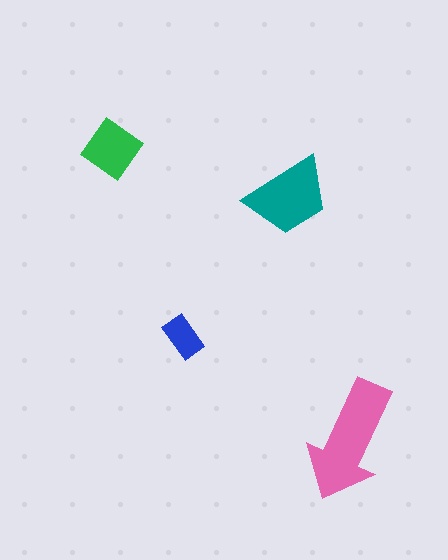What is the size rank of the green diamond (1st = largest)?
3rd.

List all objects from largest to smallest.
The pink arrow, the teal trapezoid, the green diamond, the blue rectangle.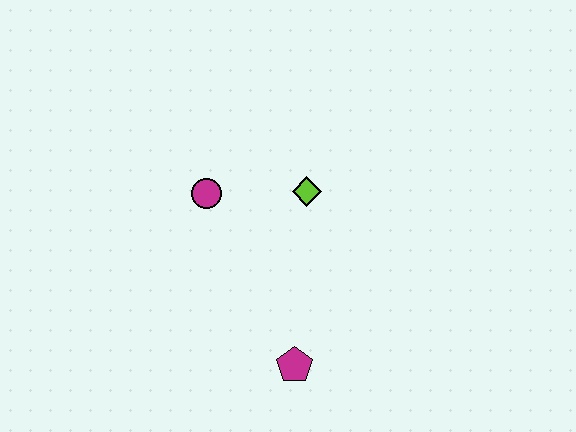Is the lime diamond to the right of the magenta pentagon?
Yes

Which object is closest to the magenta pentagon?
The lime diamond is closest to the magenta pentagon.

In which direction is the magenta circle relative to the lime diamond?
The magenta circle is to the left of the lime diamond.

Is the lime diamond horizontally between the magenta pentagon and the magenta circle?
No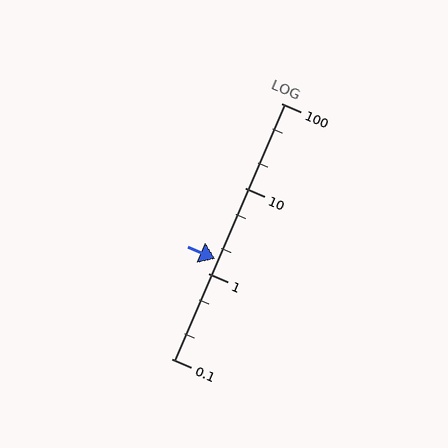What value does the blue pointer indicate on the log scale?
The pointer indicates approximately 1.5.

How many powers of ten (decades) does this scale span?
The scale spans 3 decades, from 0.1 to 100.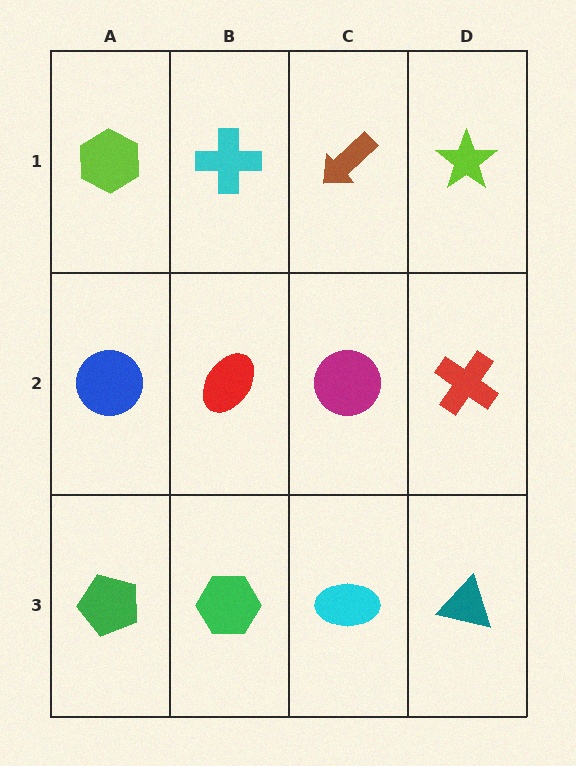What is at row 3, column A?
A green pentagon.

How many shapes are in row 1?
4 shapes.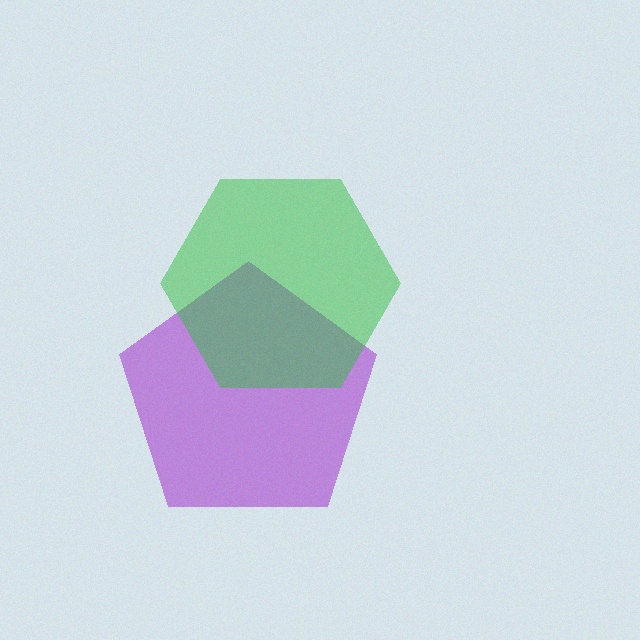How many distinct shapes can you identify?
There are 2 distinct shapes: a purple pentagon, a green hexagon.